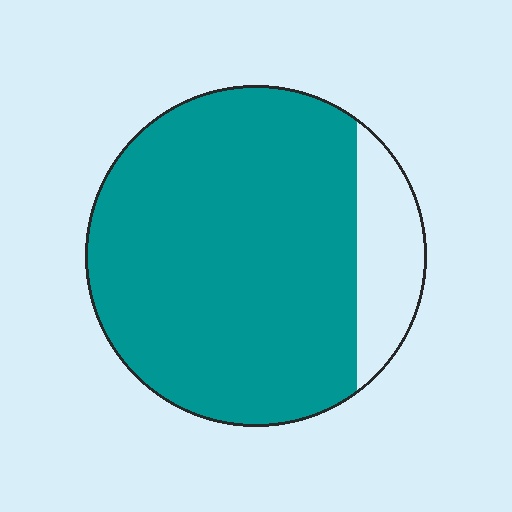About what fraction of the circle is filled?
About five sixths (5/6).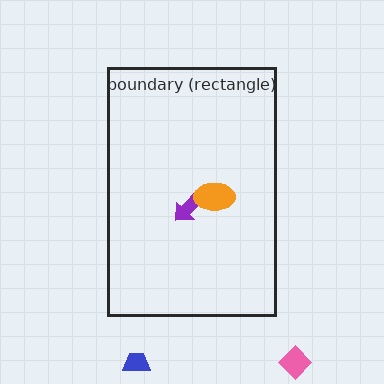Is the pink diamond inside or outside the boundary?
Outside.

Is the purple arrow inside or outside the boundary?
Inside.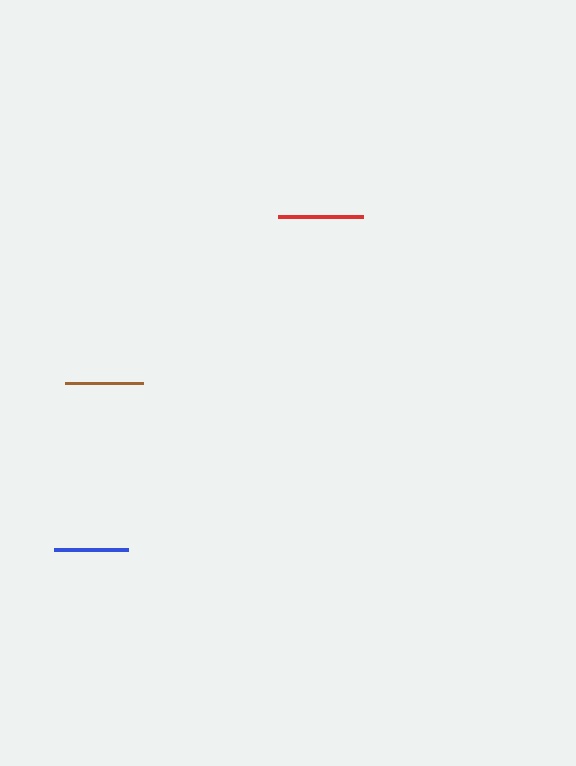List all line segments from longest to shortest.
From longest to shortest: red, brown, blue.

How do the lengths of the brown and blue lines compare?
The brown and blue lines are approximately the same length.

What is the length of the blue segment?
The blue segment is approximately 74 pixels long.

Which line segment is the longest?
The red line is the longest at approximately 85 pixels.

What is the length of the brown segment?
The brown segment is approximately 79 pixels long.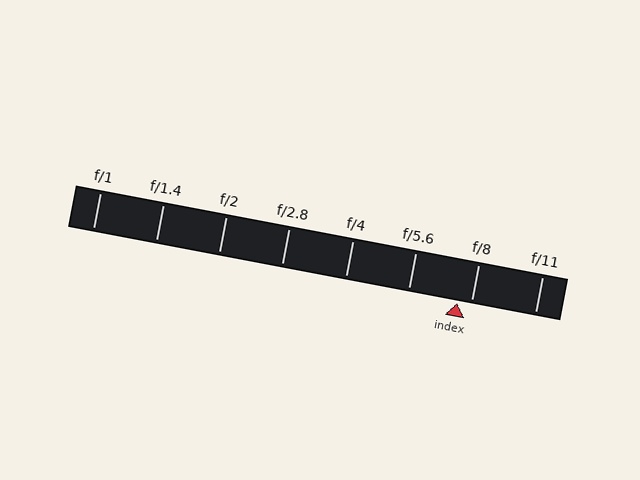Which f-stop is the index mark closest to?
The index mark is closest to f/8.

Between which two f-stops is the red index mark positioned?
The index mark is between f/5.6 and f/8.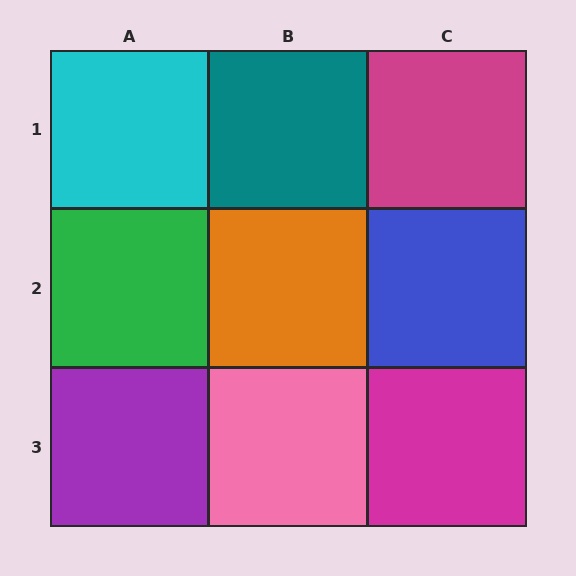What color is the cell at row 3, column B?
Pink.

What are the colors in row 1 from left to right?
Cyan, teal, magenta.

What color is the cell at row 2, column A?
Green.